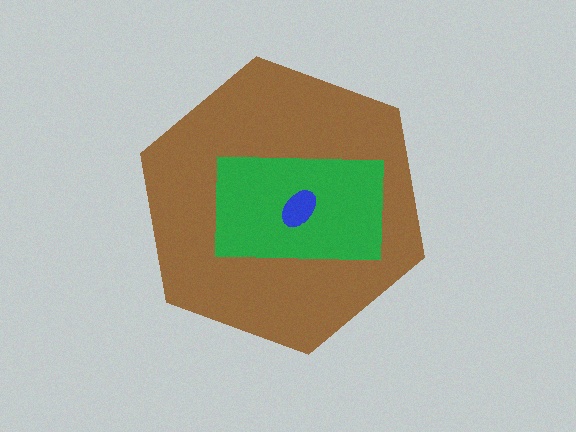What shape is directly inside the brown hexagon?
The green rectangle.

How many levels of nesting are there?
3.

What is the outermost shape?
The brown hexagon.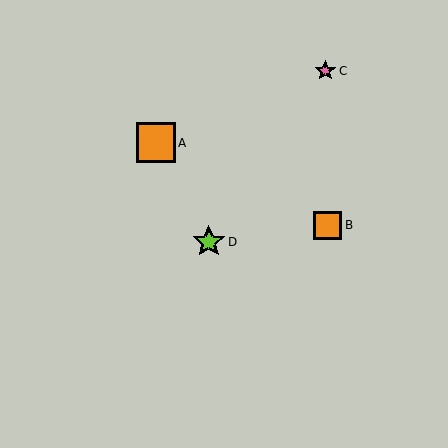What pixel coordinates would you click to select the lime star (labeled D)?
Click at (209, 242) to select the lime star D.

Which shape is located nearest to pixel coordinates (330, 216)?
The orange square (labeled B) at (328, 225) is nearest to that location.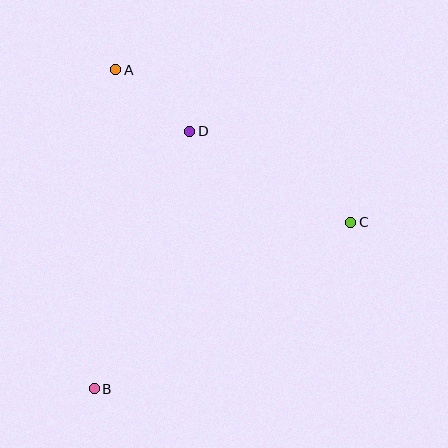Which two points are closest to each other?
Points A and D are closest to each other.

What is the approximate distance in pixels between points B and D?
The distance between B and D is approximately 275 pixels.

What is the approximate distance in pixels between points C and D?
The distance between C and D is approximately 185 pixels.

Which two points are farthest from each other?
Points A and B are farthest from each other.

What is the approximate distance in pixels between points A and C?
The distance between A and C is approximately 280 pixels.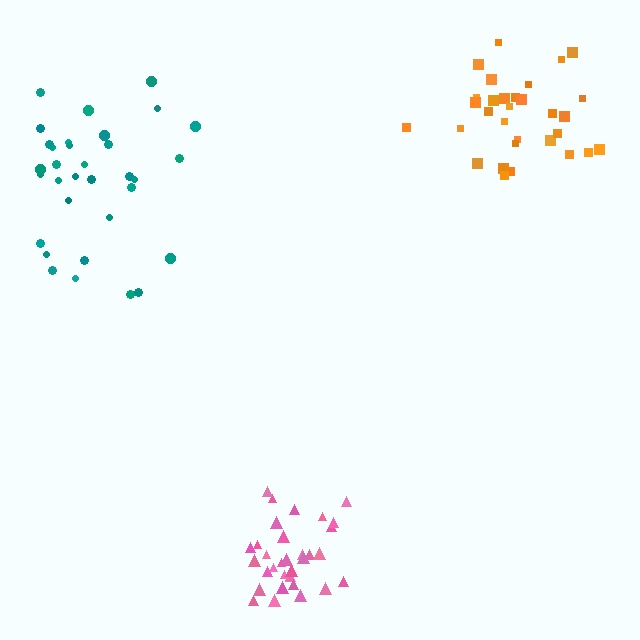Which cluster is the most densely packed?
Pink.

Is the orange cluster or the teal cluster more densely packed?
Orange.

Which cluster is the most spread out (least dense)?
Teal.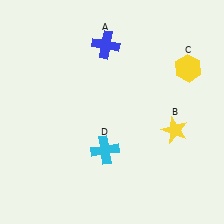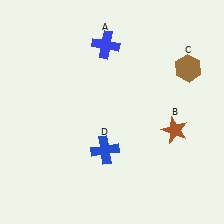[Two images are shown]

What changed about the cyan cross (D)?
In Image 1, D is cyan. In Image 2, it changed to blue.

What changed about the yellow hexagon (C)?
In Image 1, C is yellow. In Image 2, it changed to brown.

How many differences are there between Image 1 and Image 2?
There are 3 differences between the two images.